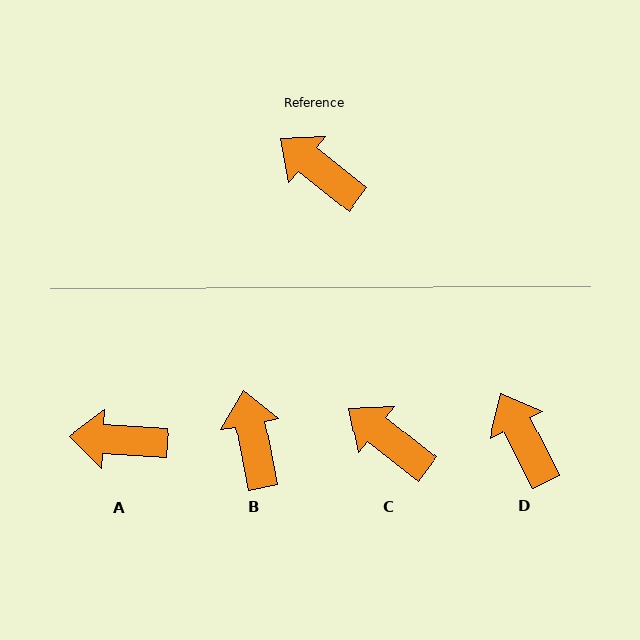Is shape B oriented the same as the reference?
No, it is off by about 41 degrees.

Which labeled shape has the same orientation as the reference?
C.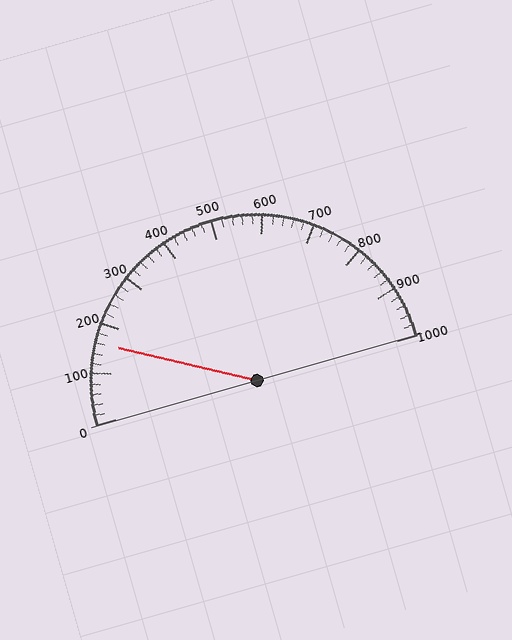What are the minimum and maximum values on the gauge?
The gauge ranges from 0 to 1000.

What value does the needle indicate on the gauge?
The needle indicates approximately 160.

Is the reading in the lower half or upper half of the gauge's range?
The reading is in the lower half of the range (0 to 1000).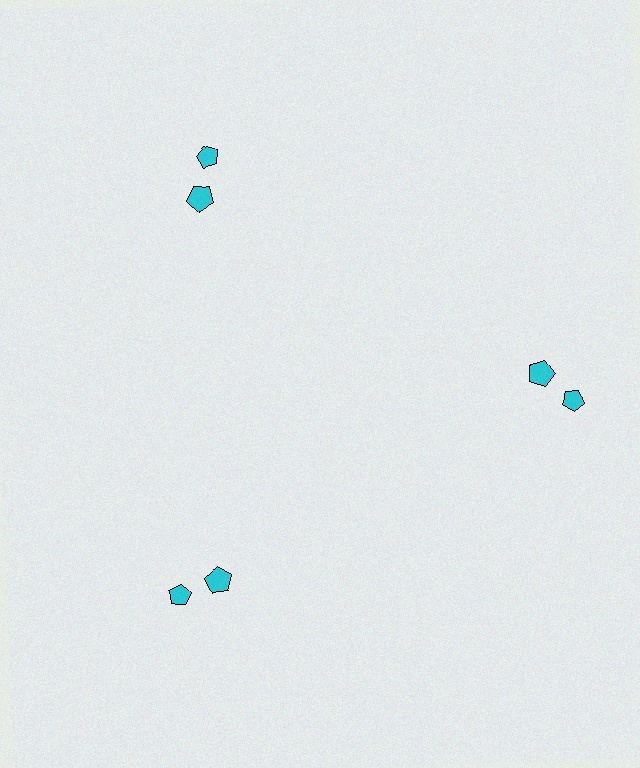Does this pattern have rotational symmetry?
Yes, this pattern has 3-fold rotational symmetry. It looks the same after rotating 120 degrees around the center.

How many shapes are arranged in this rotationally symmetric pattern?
There are 6 shapes, arranged in 3 groups of 2.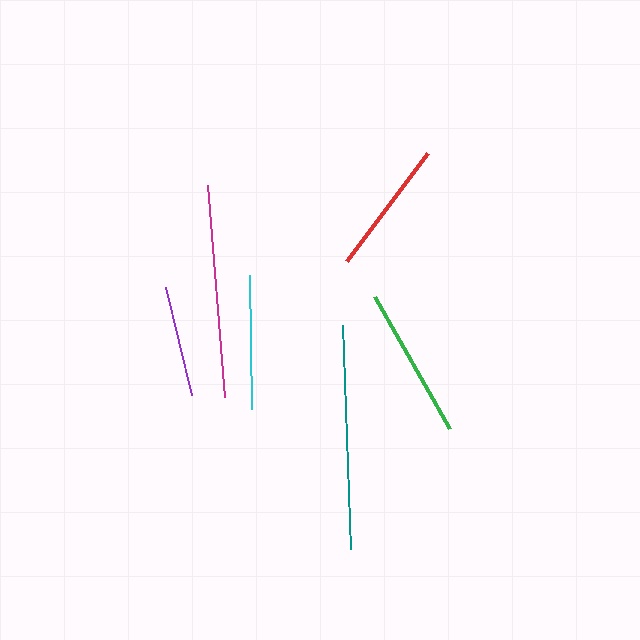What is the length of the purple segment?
The purple segment is approximately 111 pixels long.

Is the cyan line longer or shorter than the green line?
The green line is longer than the cyan line.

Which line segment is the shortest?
The purple line is the shortest at approximately 111 pixels.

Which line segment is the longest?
The teal line is the longest at approximately 224 pixels.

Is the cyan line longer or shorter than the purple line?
The cyan line is longer than the purple line.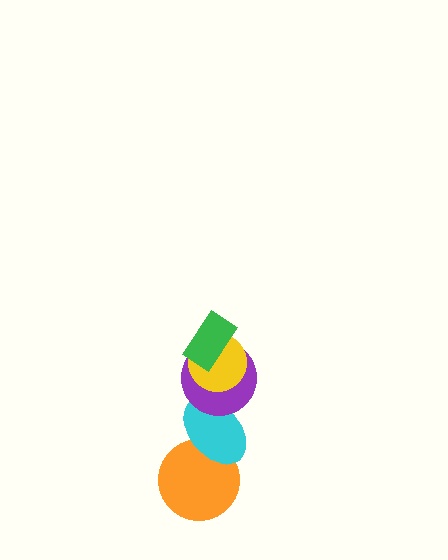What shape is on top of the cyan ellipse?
The purple circle is on top of the cyan ellipse.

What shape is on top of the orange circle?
The cyan ellipse is on top of the orange circle.